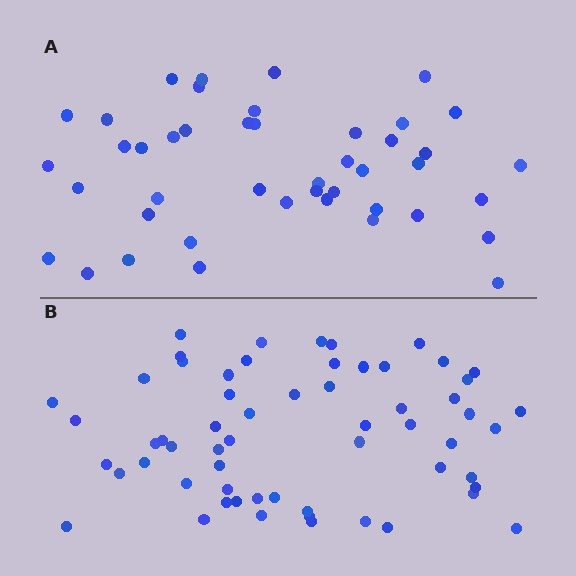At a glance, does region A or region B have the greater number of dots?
Region B (the bottom region) has more dots.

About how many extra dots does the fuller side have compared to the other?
Region B has approximately 15 more dots than region A.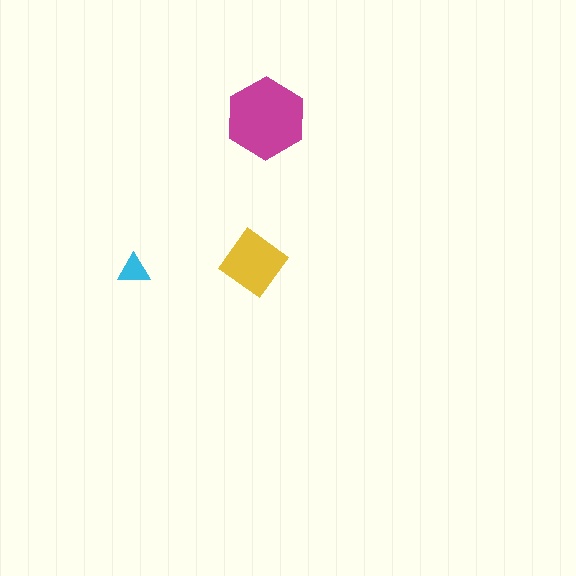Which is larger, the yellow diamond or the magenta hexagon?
The magenta hexagon.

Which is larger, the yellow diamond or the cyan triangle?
The yellow diamond.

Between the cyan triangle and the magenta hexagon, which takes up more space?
The magenta hexagon.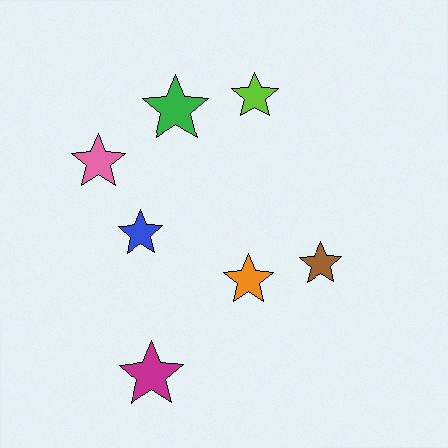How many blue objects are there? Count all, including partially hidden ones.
There is 1 blue object.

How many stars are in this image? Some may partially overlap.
There are 7 stars.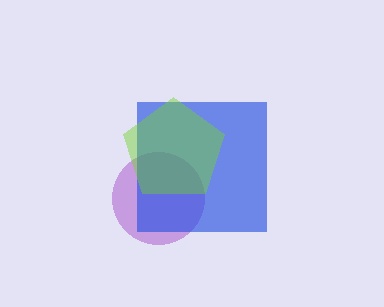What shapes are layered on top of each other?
The layered shapes are: a purple circle, a blue square, a lime pentagon.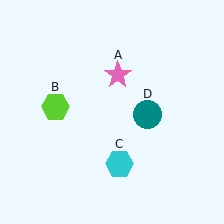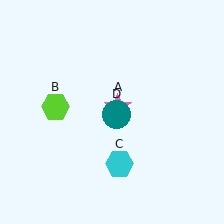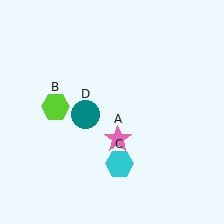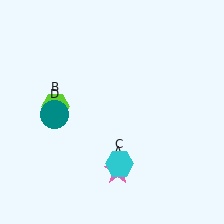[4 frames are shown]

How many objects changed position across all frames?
2 objects changed position: pink star (object A), teal circle (object D).